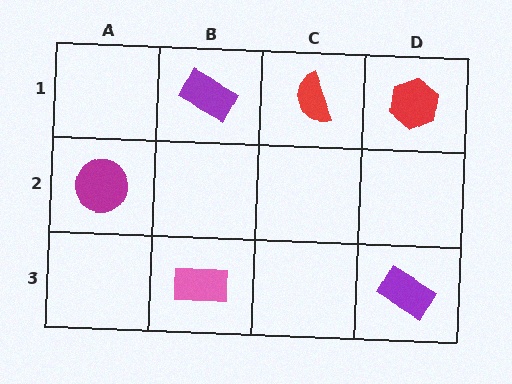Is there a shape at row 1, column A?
No, that cell is empty.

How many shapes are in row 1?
3 shapes.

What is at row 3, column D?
A purple rectangle.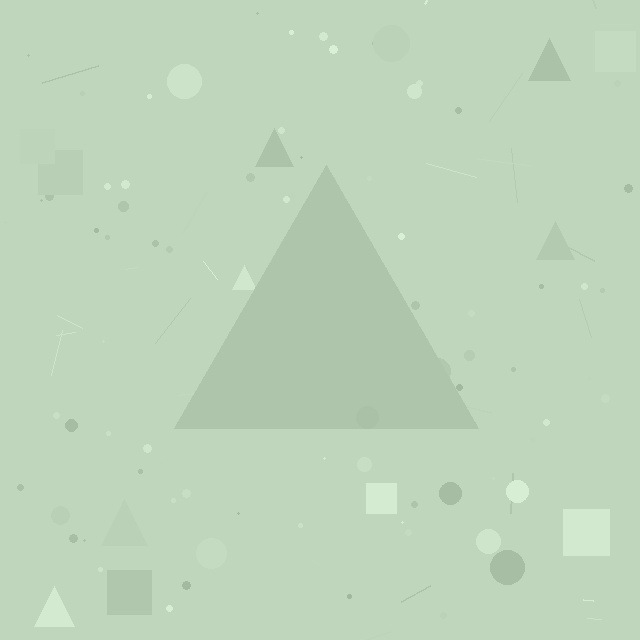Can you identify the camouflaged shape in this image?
The camouflaged shape is a triangle.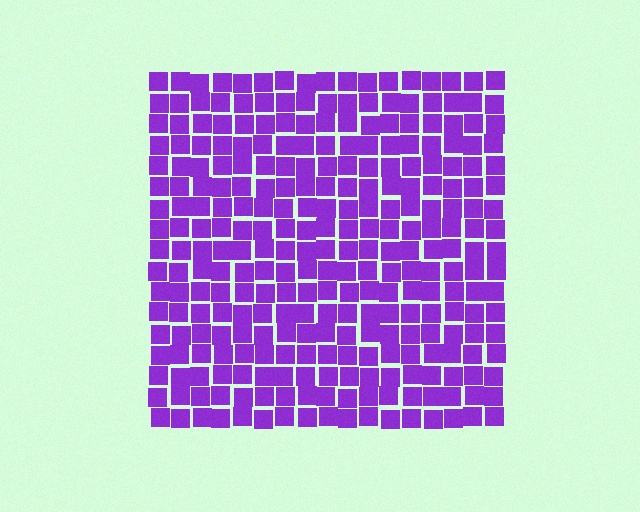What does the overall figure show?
The overall figure shows a square.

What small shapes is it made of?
It is made of small squares.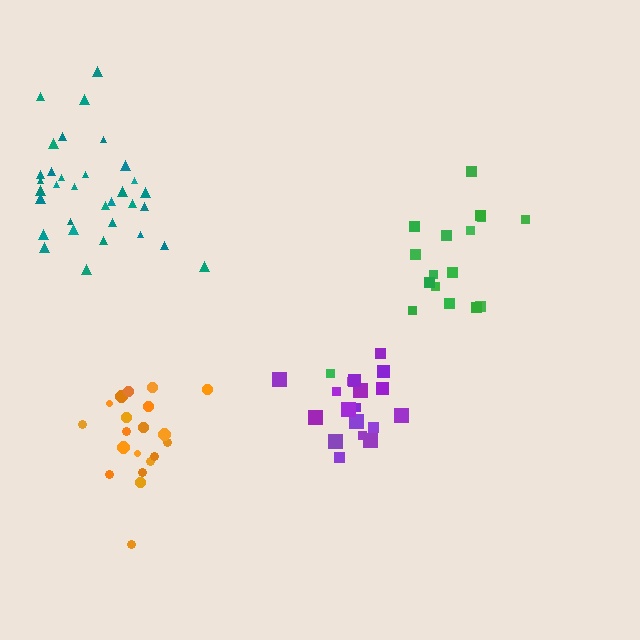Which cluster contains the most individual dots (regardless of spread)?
Teal (33).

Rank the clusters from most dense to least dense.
purple, orange, teal, green.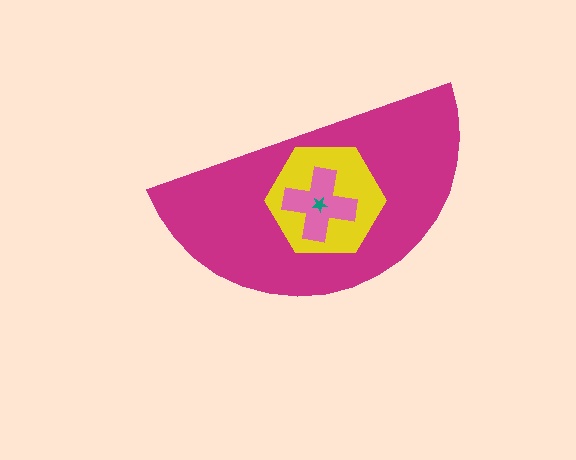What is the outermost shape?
The magenta semicircle.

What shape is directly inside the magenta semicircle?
The yellow hexagon.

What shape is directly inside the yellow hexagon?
The pink cross.